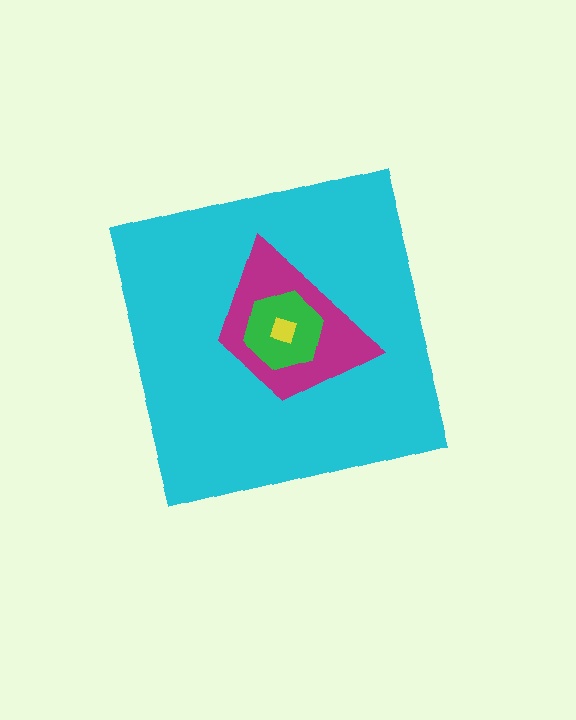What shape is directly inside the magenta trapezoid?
The green hexagon.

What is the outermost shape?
The cyan square.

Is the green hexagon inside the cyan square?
Yes.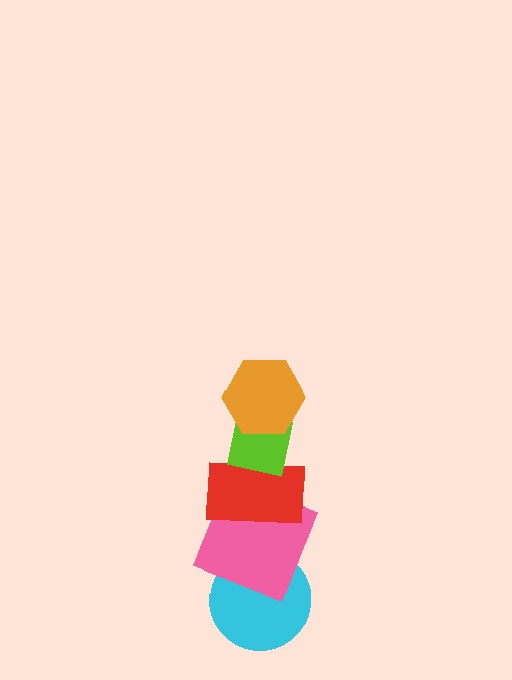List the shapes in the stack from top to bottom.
From top to bottom: the orange hexagon, the lime square, the red rectangle, the pink square, the cyan circle.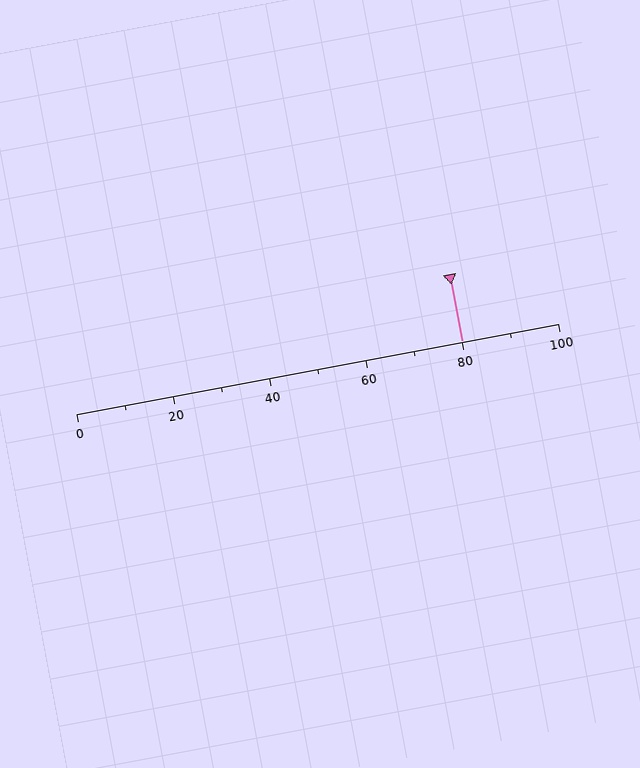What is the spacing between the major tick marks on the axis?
The major ticks are spaced 20 apart.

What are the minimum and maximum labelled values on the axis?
The axis runs from 0 to 100.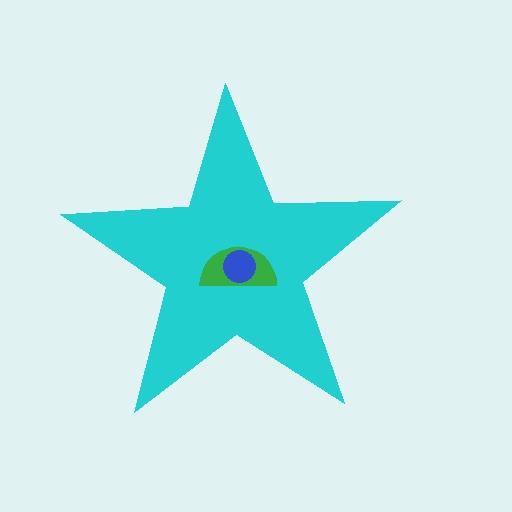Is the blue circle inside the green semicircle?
Yes.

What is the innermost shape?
The blue circle.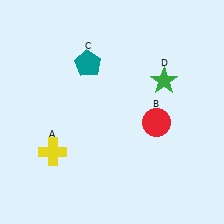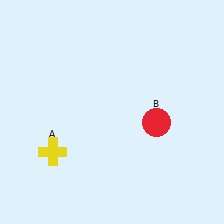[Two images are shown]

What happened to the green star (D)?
The green star (D) was removed in Image 2. It was in the top-right area of Image 1.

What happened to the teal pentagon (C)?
The teal pentagon (C) was removed in Image 2. It was in the top-left area of Image 1.